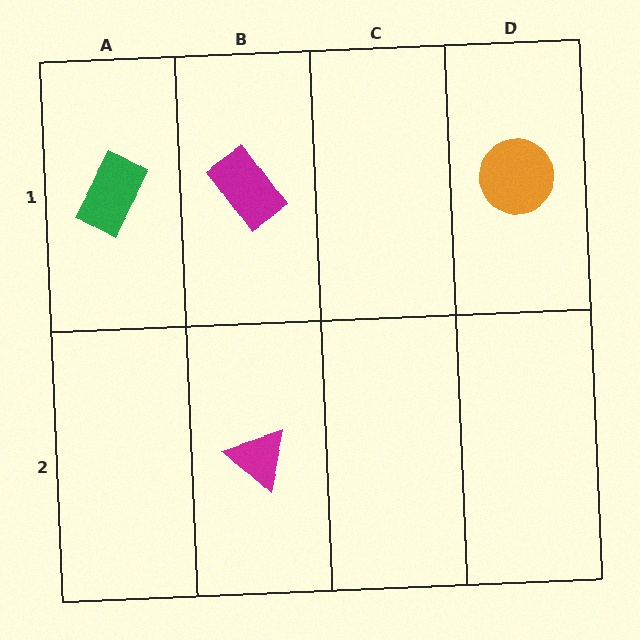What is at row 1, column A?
A green rectangle.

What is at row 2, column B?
A magenta triangle.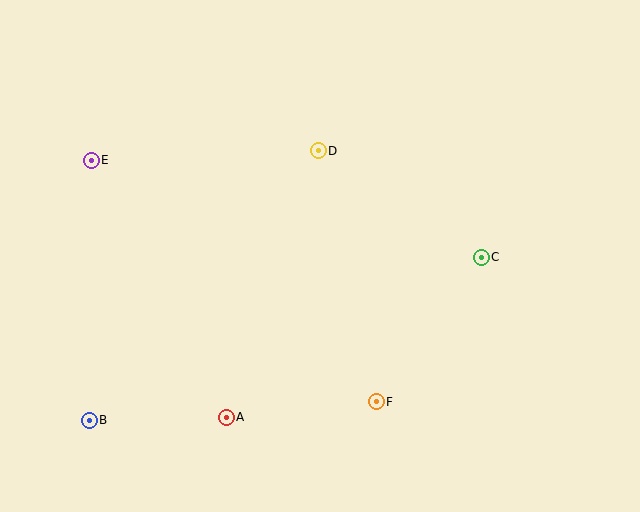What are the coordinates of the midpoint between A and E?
The midpoint between A and E is at (159, 289).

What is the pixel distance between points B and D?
The distance between B and D is 353 pixels.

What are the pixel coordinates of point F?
Point F is at (376, 402).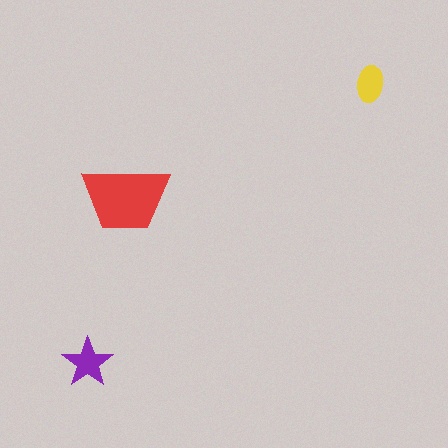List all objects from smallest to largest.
The yellow ellipse, the purple star, the red trapezoid.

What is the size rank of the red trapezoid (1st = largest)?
1st.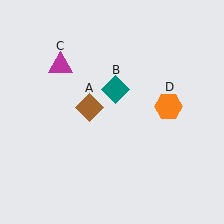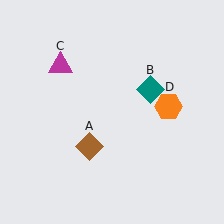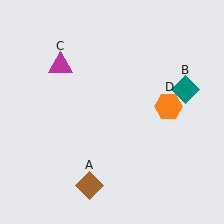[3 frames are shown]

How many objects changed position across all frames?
2 objects changed position: brown diamond (object A), teal diamond (object B).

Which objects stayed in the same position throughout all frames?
Magenta triangle (object C) and orange hexagon (object D) remained stationary.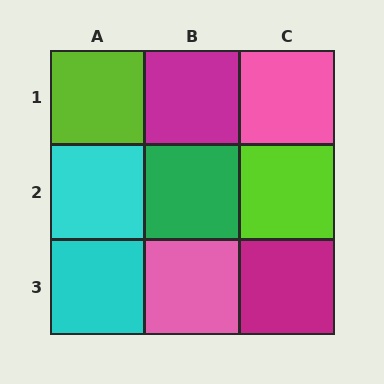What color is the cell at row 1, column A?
Lime.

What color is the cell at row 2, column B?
Green.